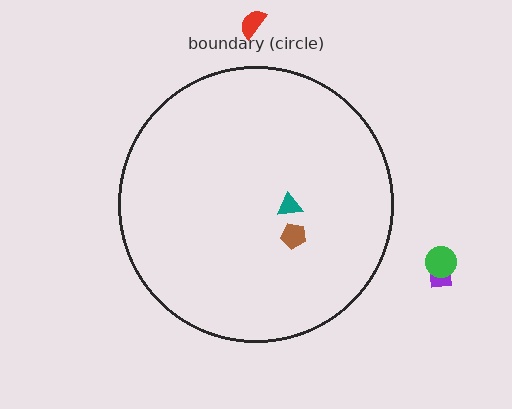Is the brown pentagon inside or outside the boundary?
Inside.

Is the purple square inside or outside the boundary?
Outside.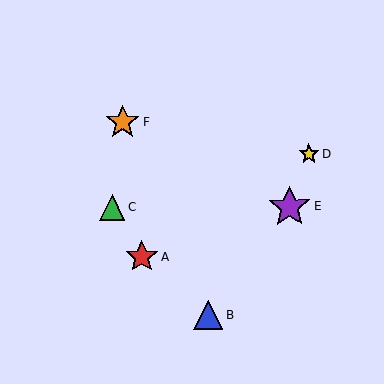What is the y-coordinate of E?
Object E is at y≈207.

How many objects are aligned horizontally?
2 objects (C, E) are aligned horizontally.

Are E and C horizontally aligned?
Yes, both are at y≈207.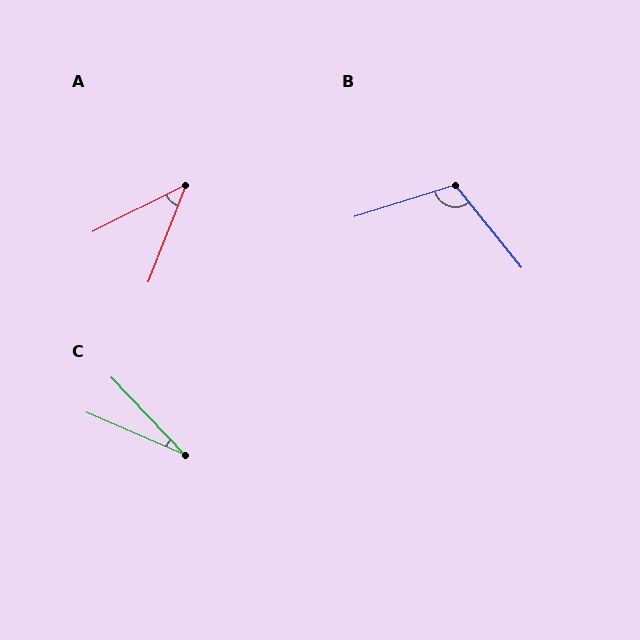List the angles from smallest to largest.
C (23°), A (42°), B (112°).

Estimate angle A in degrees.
Approximately 42 degrees.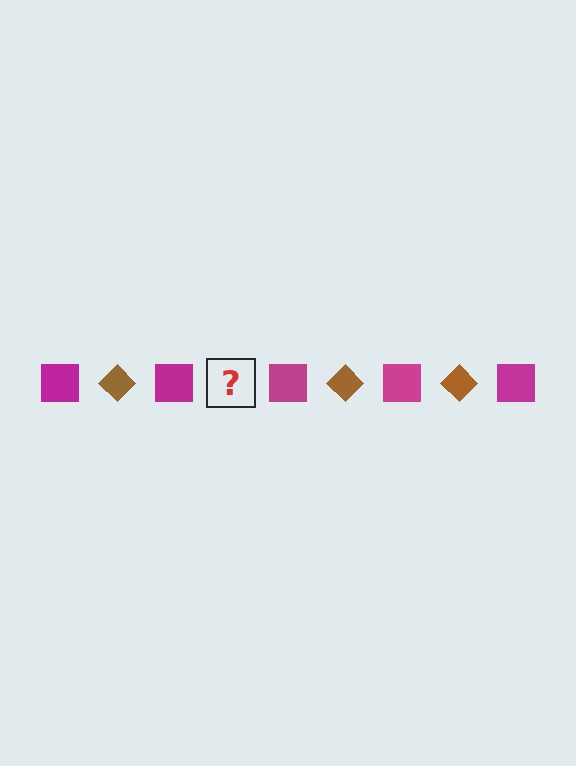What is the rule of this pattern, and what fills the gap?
The rule is that the pattern alternates between magenta square and brown diamond. The gap should be filled with a brown diamond.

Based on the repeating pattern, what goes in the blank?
The blank should be a brown diamond.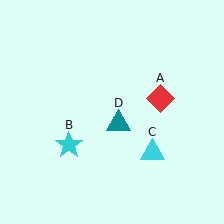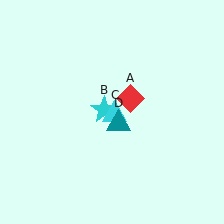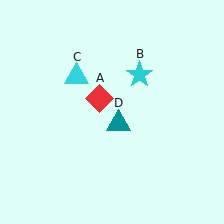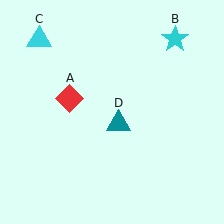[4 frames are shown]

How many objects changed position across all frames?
3 objects changed position: red diamond (object A), cyan star (object B), cyan triangle (object C).